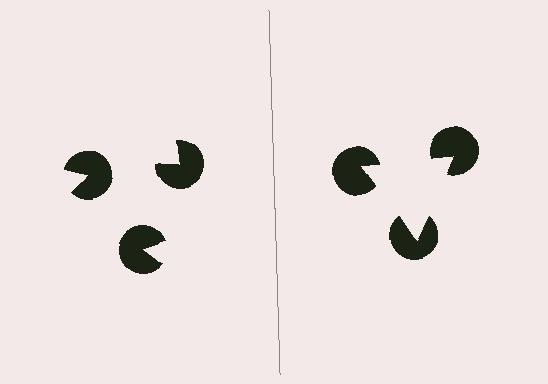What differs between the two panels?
The pac-man discs are positioned identically on both sides; only the wedge orientations differ. On the right they align to a triangle; on the left they are misaligned.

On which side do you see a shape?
An illusory triangle appears on the right side. On the left side the wedge cuts are rotated, so no coherent shape forms.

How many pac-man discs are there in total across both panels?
6 — 3 on each side.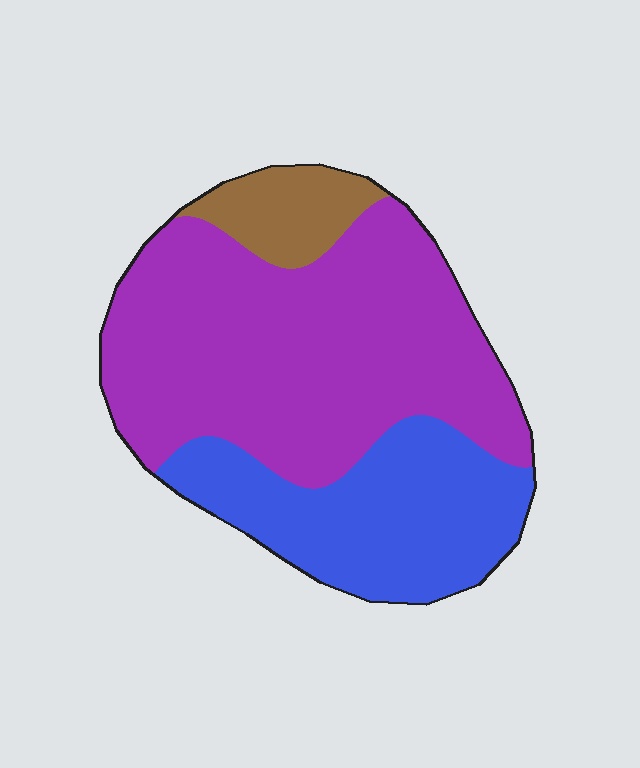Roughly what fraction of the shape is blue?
Blue takes up about one third (1/3) of the shape.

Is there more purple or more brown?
Purple.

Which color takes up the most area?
Purple, at roughly 60%.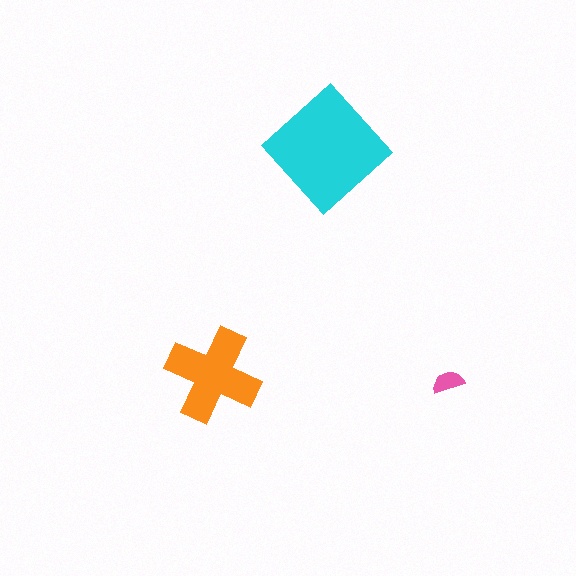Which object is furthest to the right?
The pink semicircle is rightmost.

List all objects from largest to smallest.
The cyan diamond, the orange cross, the pink semicircle.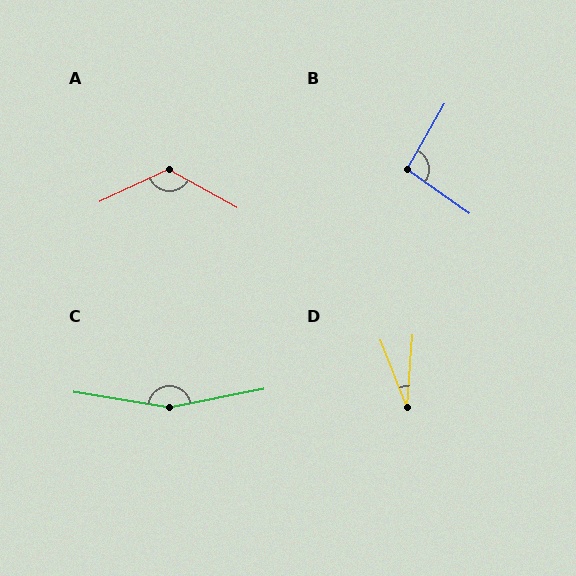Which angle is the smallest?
D, at approximately 26 degrees.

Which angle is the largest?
C, at approximately 159 degrees.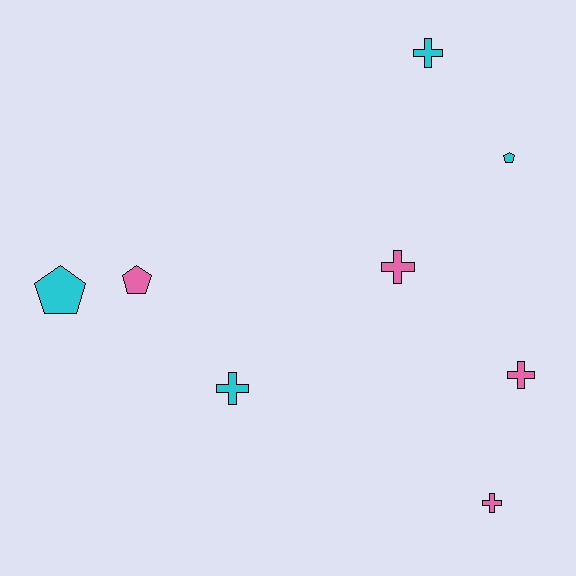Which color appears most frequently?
Cyan, with 4 objects.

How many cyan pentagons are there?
There are 2 cyan pentagons.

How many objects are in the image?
There are 8 objects.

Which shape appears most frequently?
Cross, with 5 objects.